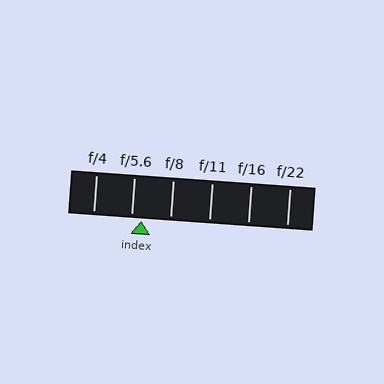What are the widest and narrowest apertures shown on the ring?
The widest aperture shown is f/4 and the narrowest is f/22.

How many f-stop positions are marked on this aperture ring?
There are 6 f-stop positions marked.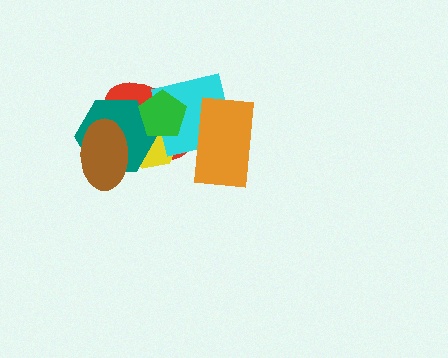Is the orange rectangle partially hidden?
No, no other shape covers it.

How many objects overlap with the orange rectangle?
2 objects overlap with the orange rectangle.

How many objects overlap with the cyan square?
5 objects overlap with the cyan square.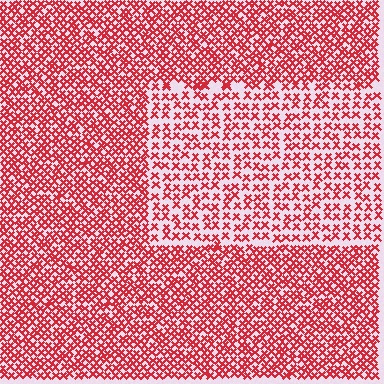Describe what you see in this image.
The image contains small red elements arranged at two different densities. A rectangle-shaped region is visible where the elements are less densely packed than the surrounding area.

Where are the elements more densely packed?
The elements are more densely packed outside the rectangle boundary.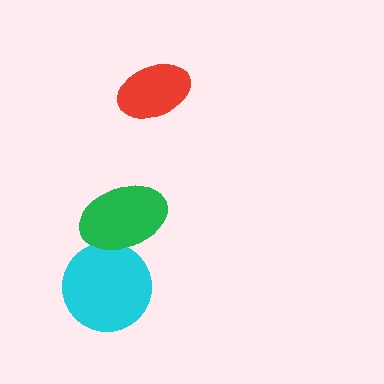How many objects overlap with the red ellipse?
0 objects overlap with the red ellipse.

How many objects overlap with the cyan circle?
1 object overlaps with the cyan circle.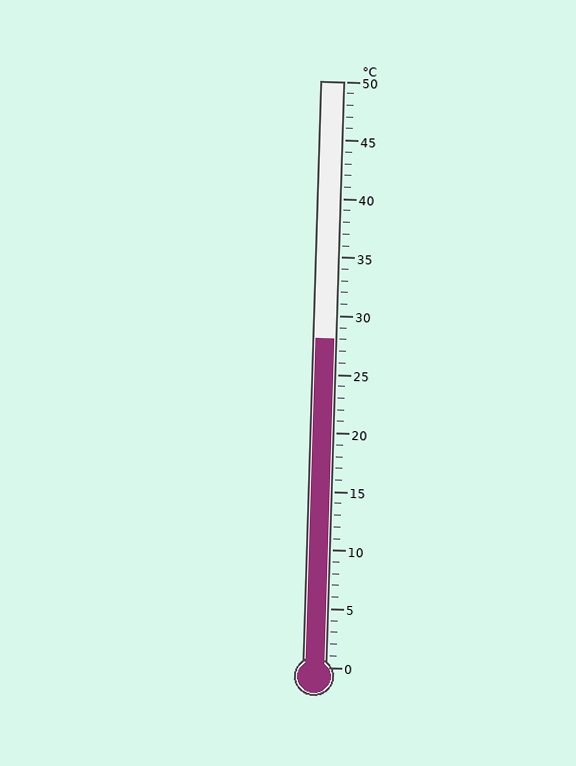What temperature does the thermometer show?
The thermometer shows approximately 28°C.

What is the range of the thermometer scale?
The thermometer scale ranges from 0°C to 50°C.